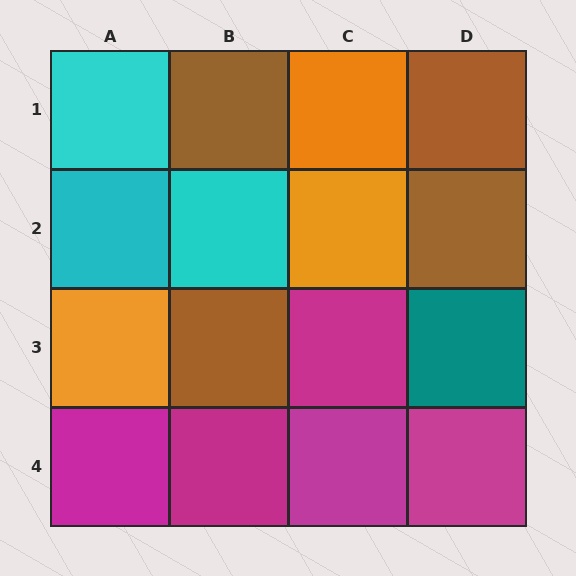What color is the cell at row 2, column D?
Brown.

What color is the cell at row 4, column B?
Magenta.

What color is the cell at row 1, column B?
Brown.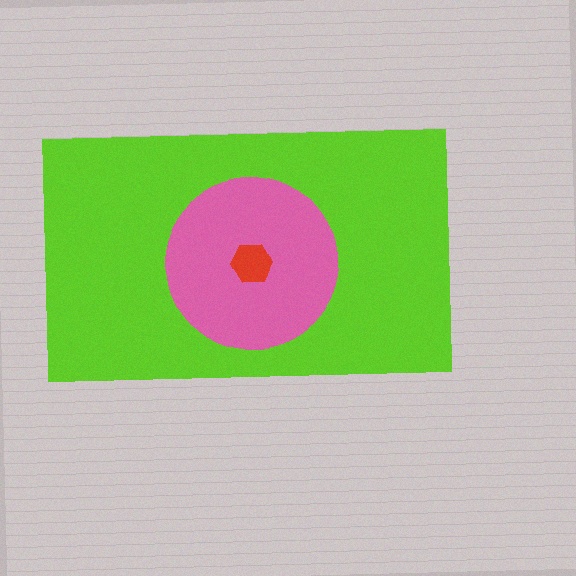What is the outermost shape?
The lime rectangle.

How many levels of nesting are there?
3.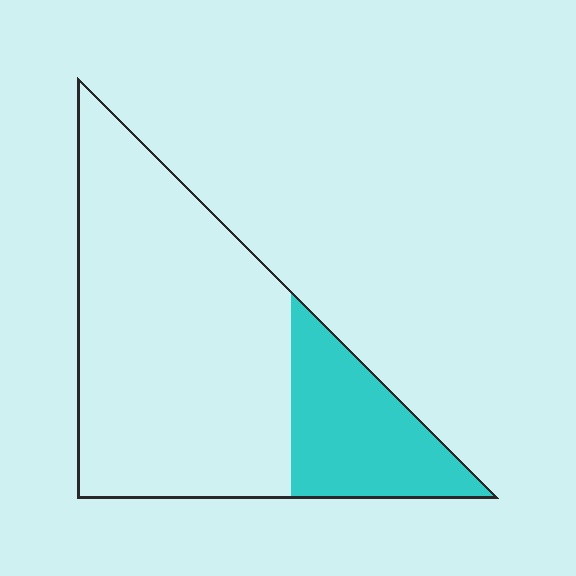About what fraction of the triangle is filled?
About one quarter (1/4).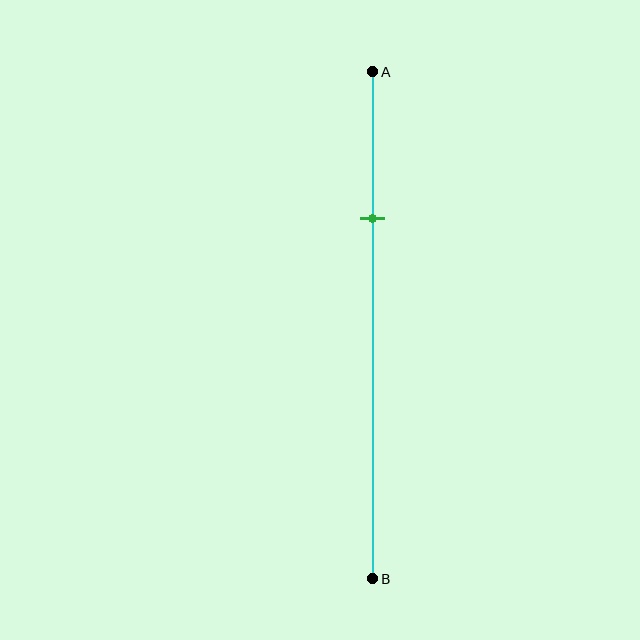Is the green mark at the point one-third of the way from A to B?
No, the mark is at about 30% from A, not at the 33% one-third point.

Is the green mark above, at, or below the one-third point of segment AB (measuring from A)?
The green mark is above the one-third point of segment AB.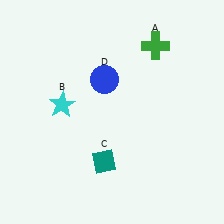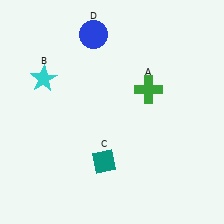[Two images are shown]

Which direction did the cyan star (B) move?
The cyan star (B) moved up.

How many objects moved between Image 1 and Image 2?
3 objects moved between the two images.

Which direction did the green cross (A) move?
The green cross (A) moved down.